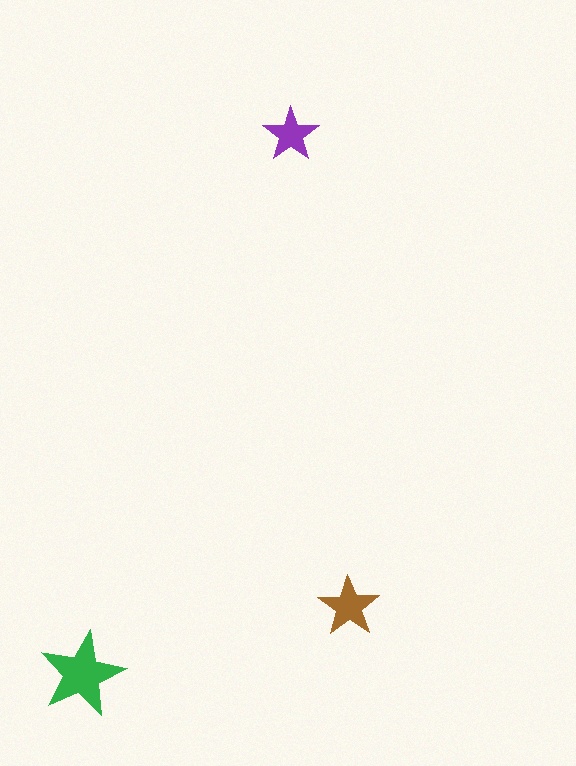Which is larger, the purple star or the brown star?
The brown one.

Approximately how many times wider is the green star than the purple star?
About 1.5 times wider.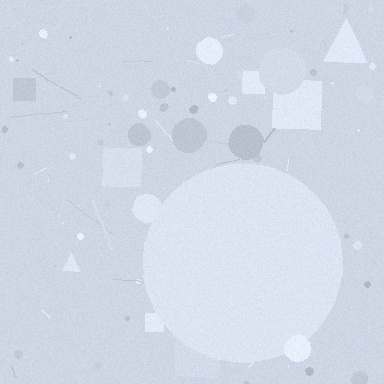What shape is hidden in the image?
A circle is hidden in the image.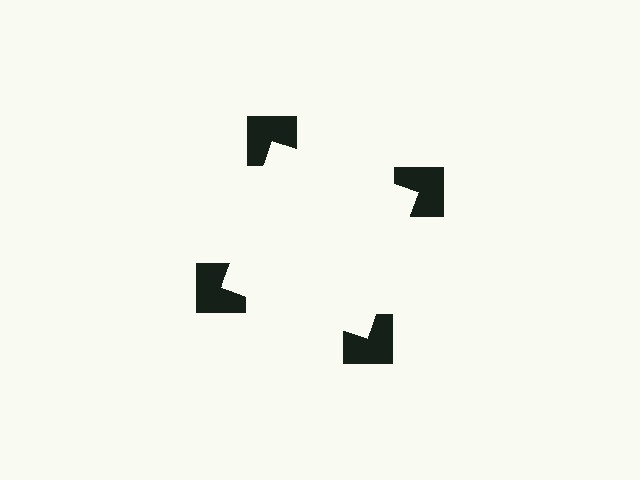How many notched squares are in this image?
There are 4 — one at each vertex of the illusory square.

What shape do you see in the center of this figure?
An illusory square — its edges are inferred from the aligned wedge cuts in the notched squares, not physically drawn.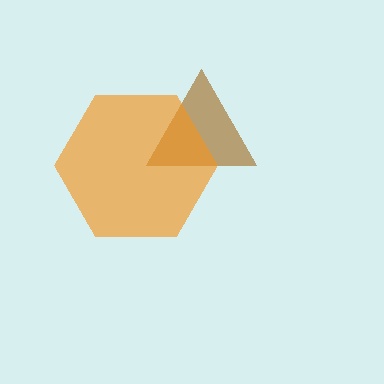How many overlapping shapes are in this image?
There are 2 overlapping shapes in the image.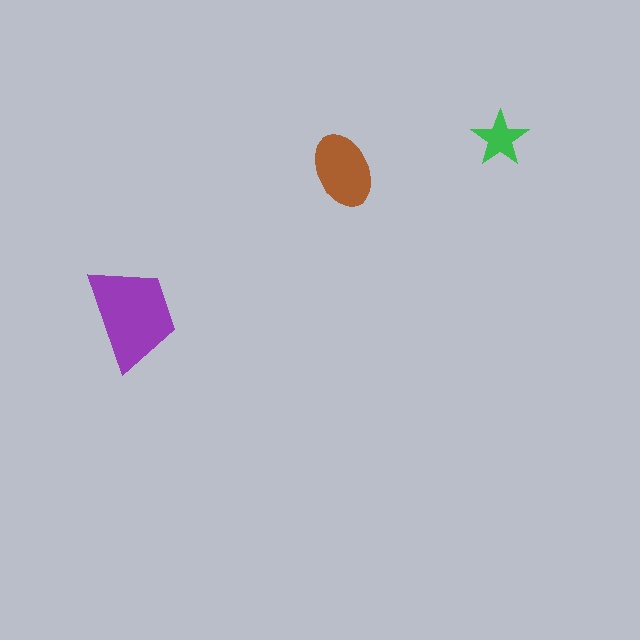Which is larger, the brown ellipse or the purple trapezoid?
The purple trapezoid.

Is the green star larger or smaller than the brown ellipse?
Smaller.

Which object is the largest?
The purple trapezoid.